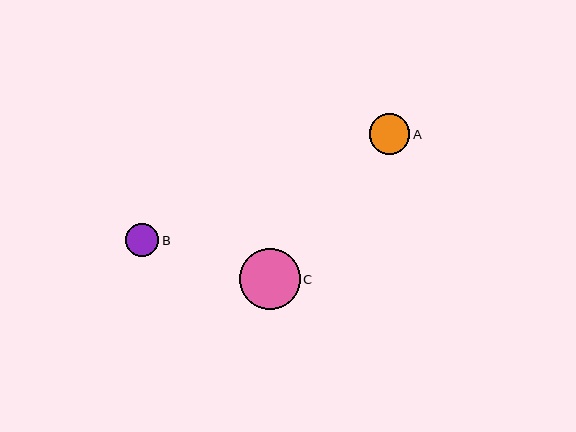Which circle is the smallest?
Circle B is the smallest with a size of approximately 33 pixels.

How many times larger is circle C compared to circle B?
Circle C is approximately 1.8 times the size of circle B.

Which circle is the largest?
Circle C is the largest with a size of approximately 61 pixels.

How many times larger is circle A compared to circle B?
Circle A is approximately 1.2 times the size of circle B.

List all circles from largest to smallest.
From largest to smallest: C, A, B.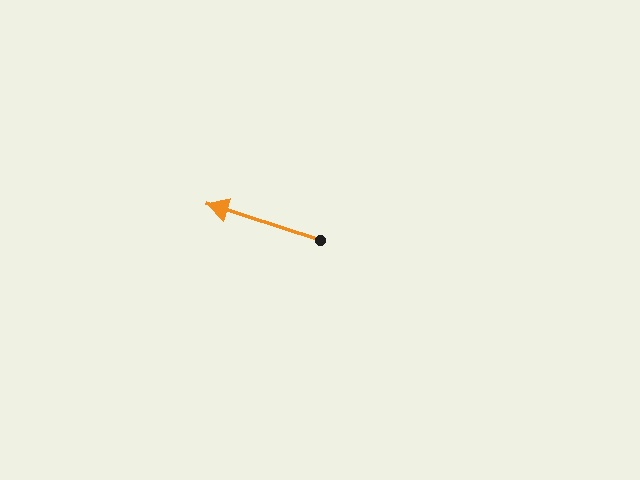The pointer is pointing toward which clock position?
Roughly 10 o'clock.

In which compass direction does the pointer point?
West.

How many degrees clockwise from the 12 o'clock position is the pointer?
Approximately 288 degrees.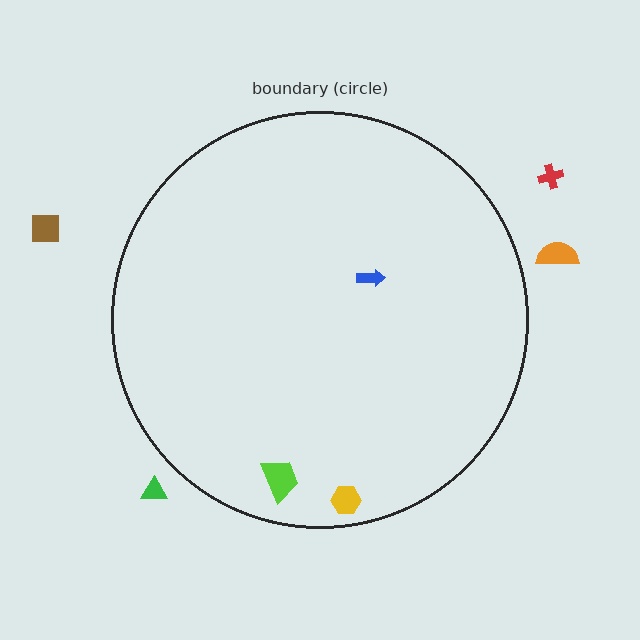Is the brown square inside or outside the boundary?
Outside.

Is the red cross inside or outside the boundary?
Outside.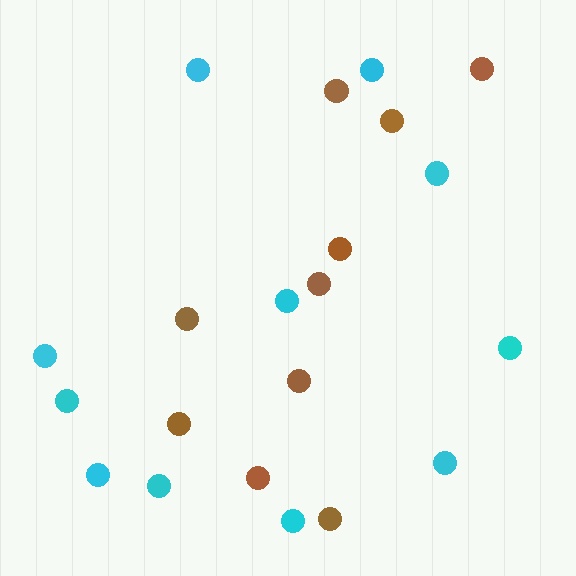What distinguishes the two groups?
There are 2 groups: one group of brown circles (10) and one group of cyan circles (11).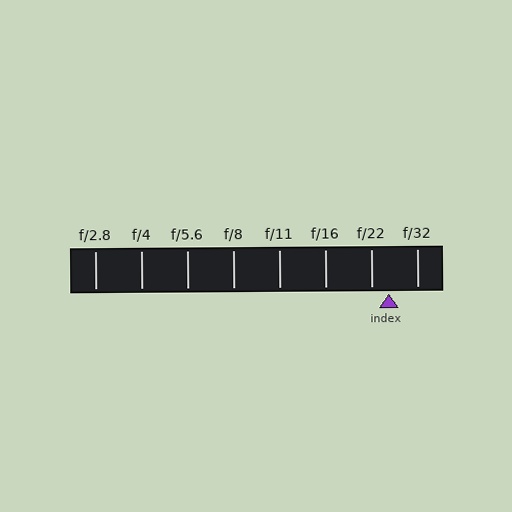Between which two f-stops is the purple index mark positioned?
The index mark is between f/22 and f/32.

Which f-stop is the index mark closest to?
The index mark is closest to f/22.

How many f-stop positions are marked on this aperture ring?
There are 8 f-stop positions marked.